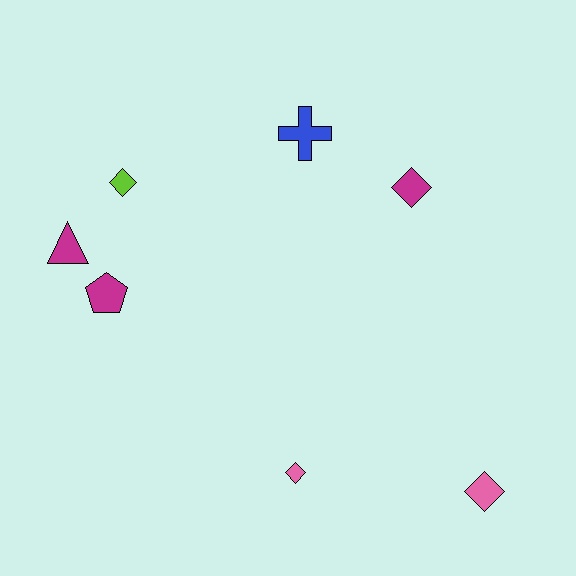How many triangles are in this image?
There is 1 triangle.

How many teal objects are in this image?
There are no teal objects.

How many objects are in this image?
There are 7 objects.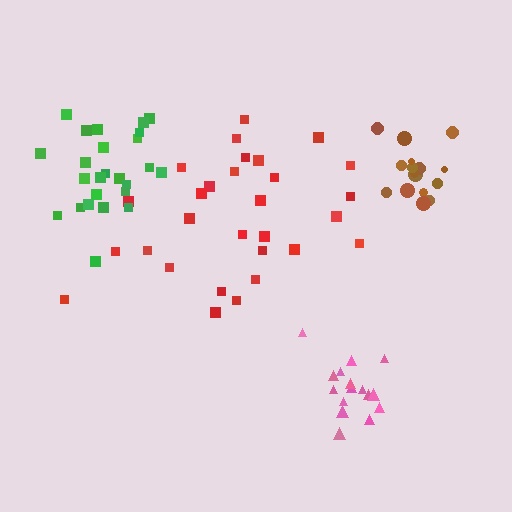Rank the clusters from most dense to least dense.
brown, pink, green, red.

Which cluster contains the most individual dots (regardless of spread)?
Red (29).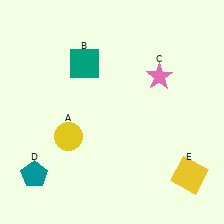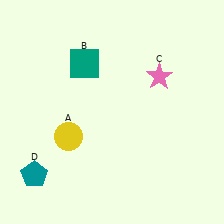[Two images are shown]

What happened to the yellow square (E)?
The yellow square (E) was removed in Image 2. It was in the bottom-right area of Image 1.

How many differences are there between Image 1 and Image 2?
There is 1 difference between the two images.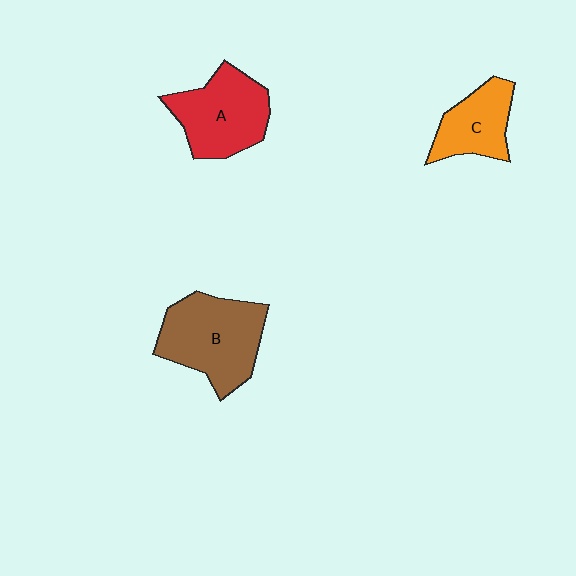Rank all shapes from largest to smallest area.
From largest to smallest: B (brown), A (red), C (orange).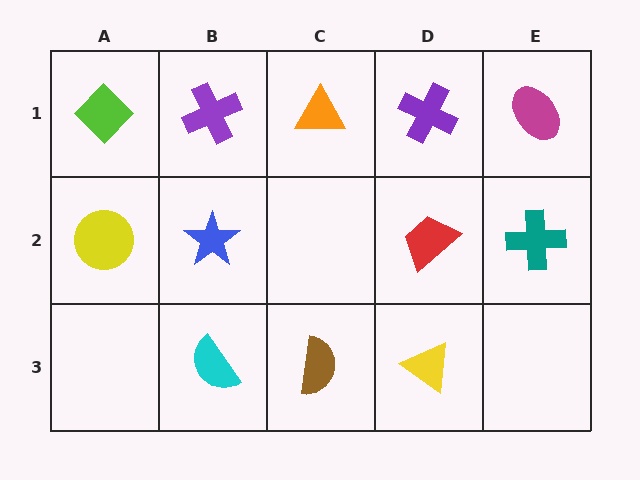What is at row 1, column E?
A magenta ellipse.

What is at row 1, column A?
A lime diamond.